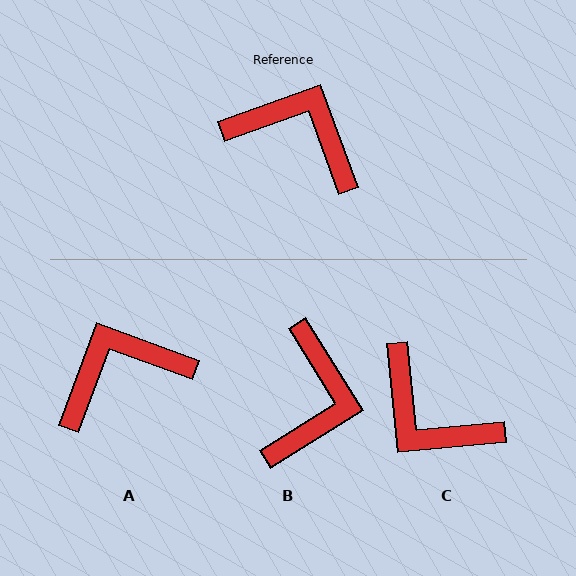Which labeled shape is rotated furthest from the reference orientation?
C, about 166 degrees away.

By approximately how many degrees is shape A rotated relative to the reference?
Approximately 50 degrees counter-clockwise.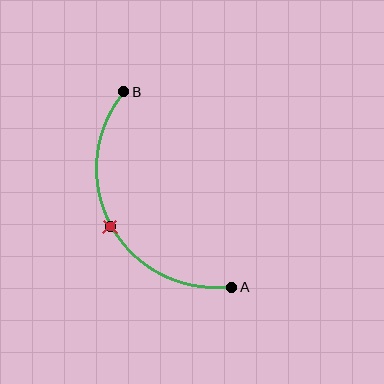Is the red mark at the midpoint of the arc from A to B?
Yes. The red mark lies on the arc at equal arc-length from both A and B — it is the arc midpoint.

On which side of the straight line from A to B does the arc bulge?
The arc bulges to the left of the straight line connecting A and B.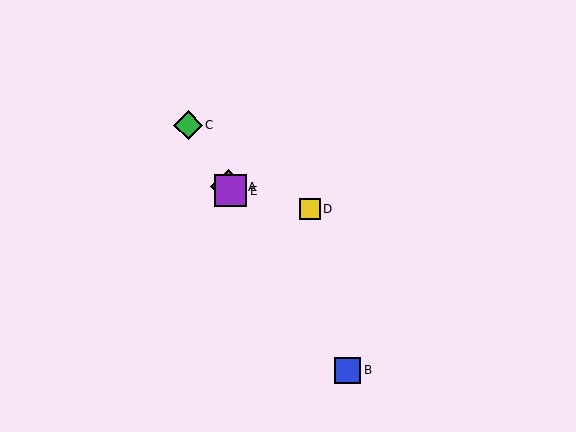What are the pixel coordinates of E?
Object E is at (231, 191).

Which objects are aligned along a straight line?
Objects A, B, C, E are aligned along a straight line.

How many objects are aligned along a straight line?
4 objects (A, B, C, E) are aligned along a straight line.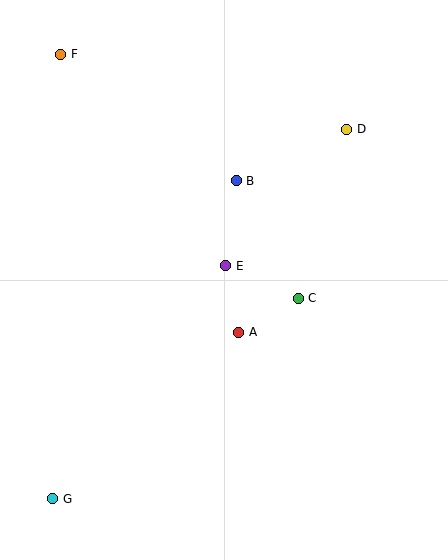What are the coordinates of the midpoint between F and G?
The midpoint between F and G is at (57, 277).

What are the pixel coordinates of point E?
Point E is at (226, 266).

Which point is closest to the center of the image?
Point E at (226, 266) is closest to the center.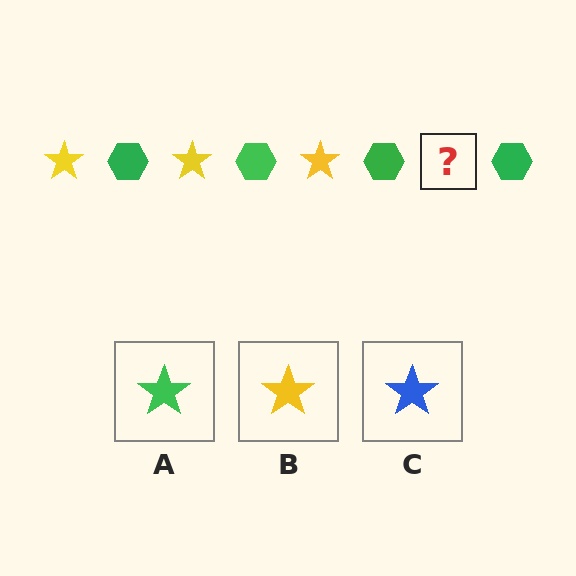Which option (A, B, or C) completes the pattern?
B.